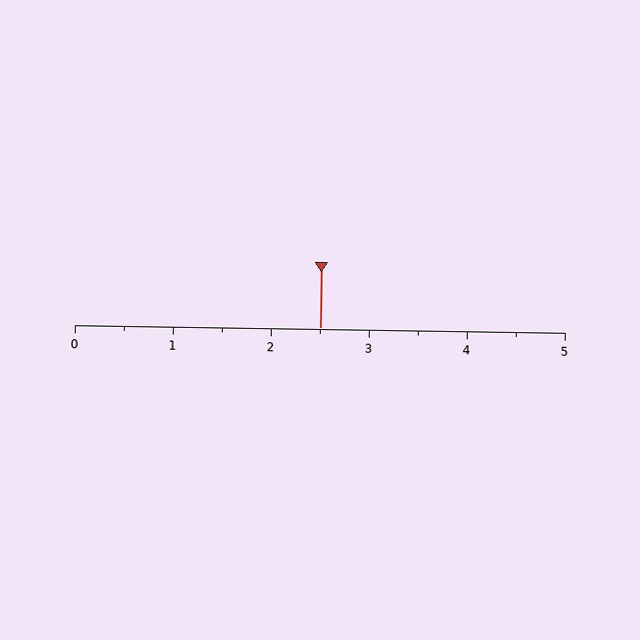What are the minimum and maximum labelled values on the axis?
The axis runs from 0 to 5.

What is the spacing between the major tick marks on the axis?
The major ticks are spaced 1 apart.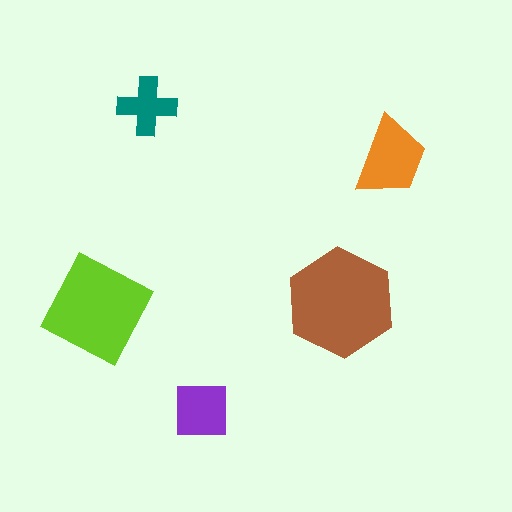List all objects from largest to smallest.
The brown hexagon, the lime diamond, the orange trapezoid, the purple square, the teal cross.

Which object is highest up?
The teal cross is topmost.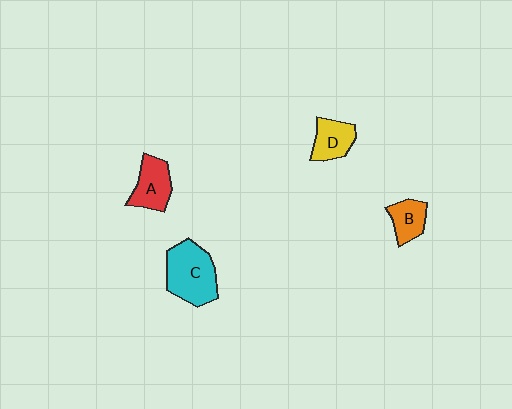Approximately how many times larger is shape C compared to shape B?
Approximately 2.0 times.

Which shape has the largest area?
Shape C (cyan).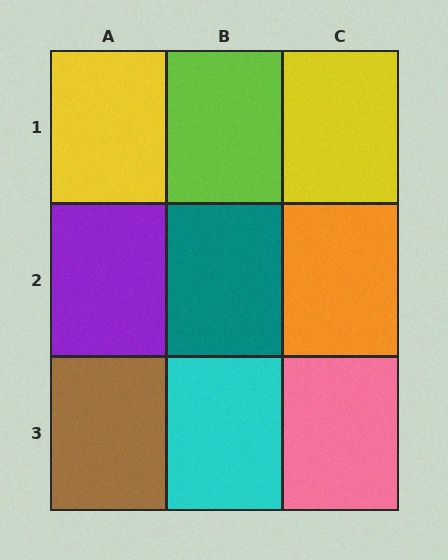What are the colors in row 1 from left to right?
Yellow, lime, yellow.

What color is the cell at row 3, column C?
Pink.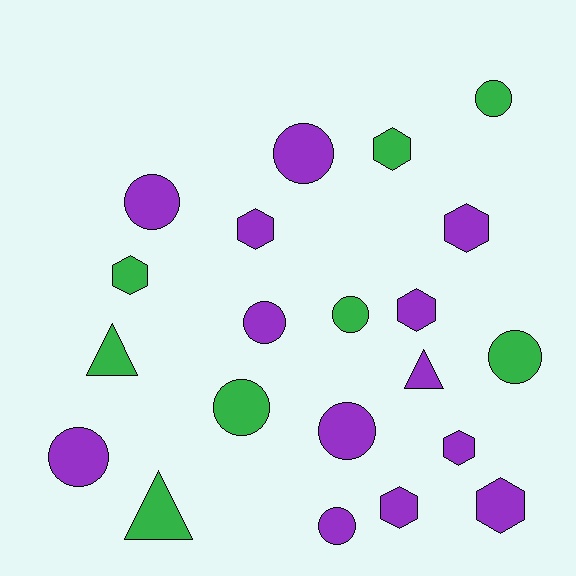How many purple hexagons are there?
There are 6 purple hexagons.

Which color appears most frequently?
Purple, with 13 objects.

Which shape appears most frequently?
Circle, with 10 objects.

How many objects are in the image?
There are 21 objects.